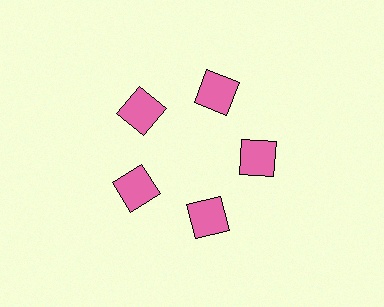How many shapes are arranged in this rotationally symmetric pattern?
There are 5 shapes, arranged in 5 groups of 1.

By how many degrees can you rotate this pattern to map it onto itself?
The pattern maps onto itself every 72 degrees of rotation.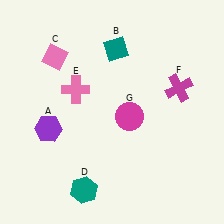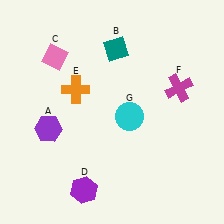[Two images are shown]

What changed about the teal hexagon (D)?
In Image 1, D is teal. In Image 2, it changed to purple.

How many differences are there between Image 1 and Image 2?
There are 3 differences between the two images.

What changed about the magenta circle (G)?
In Image 1, G is magenta. In Image 2, it changed to cyan.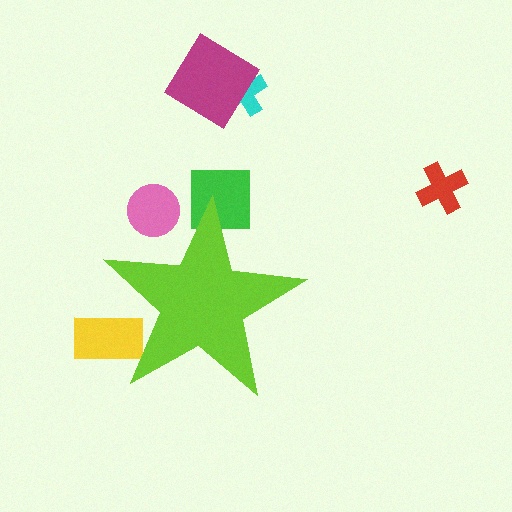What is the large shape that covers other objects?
A lime star.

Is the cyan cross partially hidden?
No, the cyan cross is fully visible.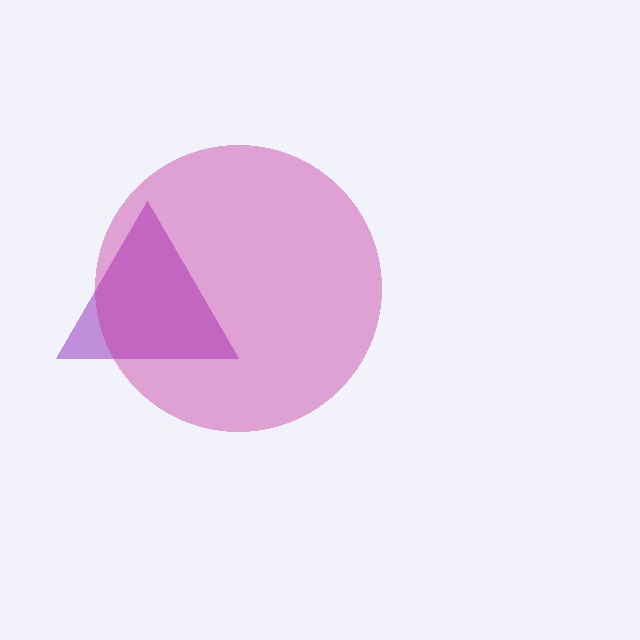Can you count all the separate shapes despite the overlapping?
Yes, there are 2 separate shapes.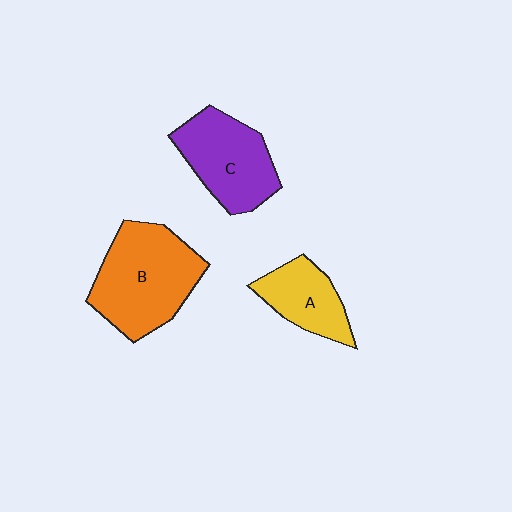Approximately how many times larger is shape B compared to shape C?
Approximately 1.3 times.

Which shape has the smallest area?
Shape A (yellow).